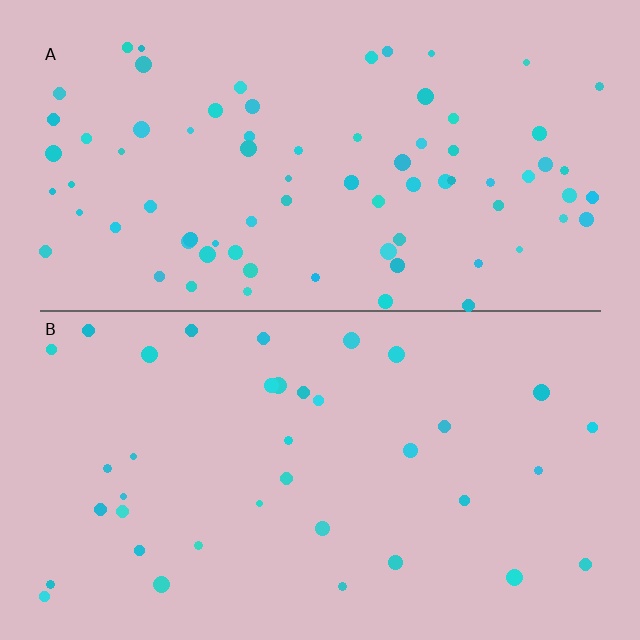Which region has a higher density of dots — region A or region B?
A (the top).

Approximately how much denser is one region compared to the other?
Approximately 2.1× — region A over region B.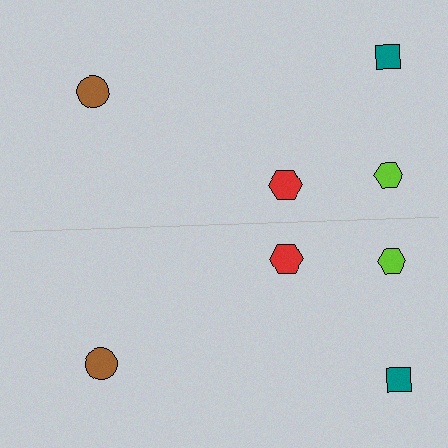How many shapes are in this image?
There are 8 shapes in this image.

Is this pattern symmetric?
Yes, this pattern has bilateral (reflection) symmetry.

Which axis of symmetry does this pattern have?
The pattern has a horizontal axis of symmetry running through the center of the image.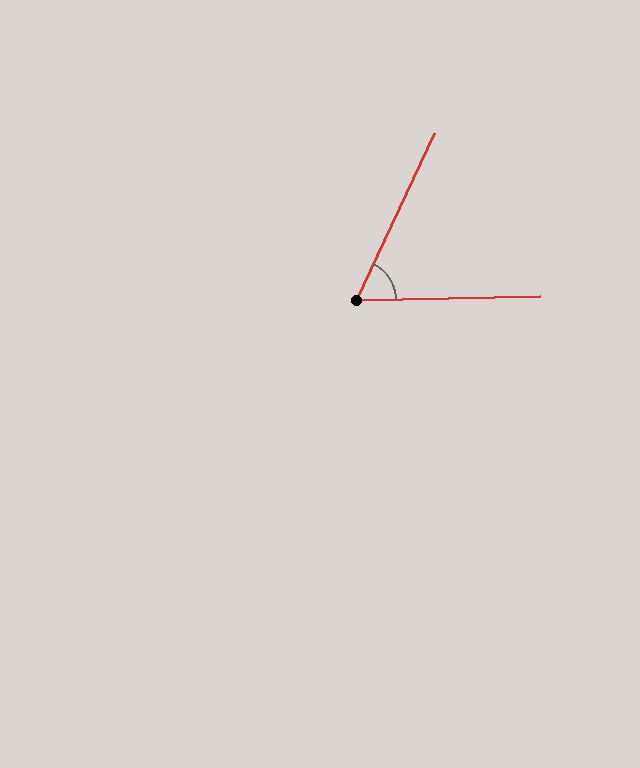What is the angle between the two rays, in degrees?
Approximately 64 degrees.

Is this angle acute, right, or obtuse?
It is acute.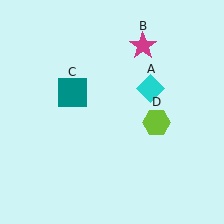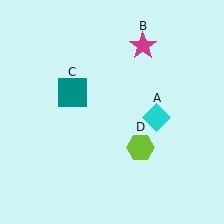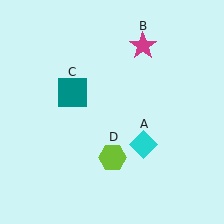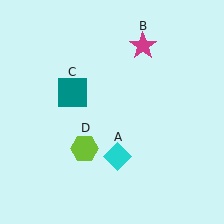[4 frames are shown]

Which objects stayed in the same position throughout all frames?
Magenta star (object B) and teal square (object C) remained stationary.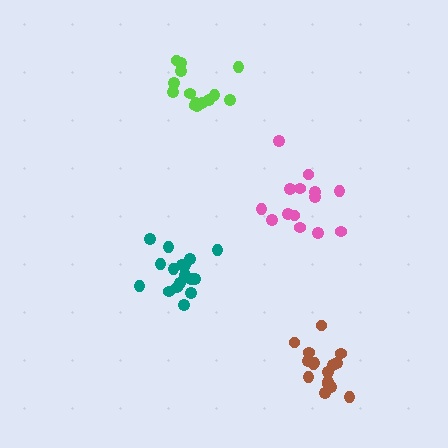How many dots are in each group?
Group 1: 14 dots, Group 2: 17 dots, Group 3: 16 dots, Group 4: 14 dots (61 total).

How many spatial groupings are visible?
There are 4 spatial groupings.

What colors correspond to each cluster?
The clusters are colored: pink, teal, brown, lime.